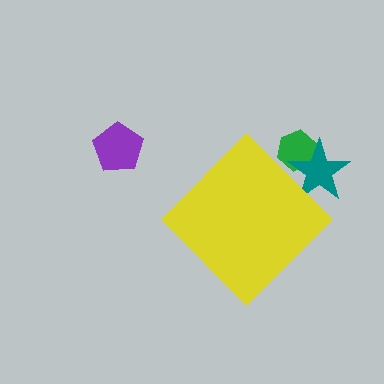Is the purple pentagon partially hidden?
No, the purple pentagon is fully visible.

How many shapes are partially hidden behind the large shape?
2 shapes are partially hidden.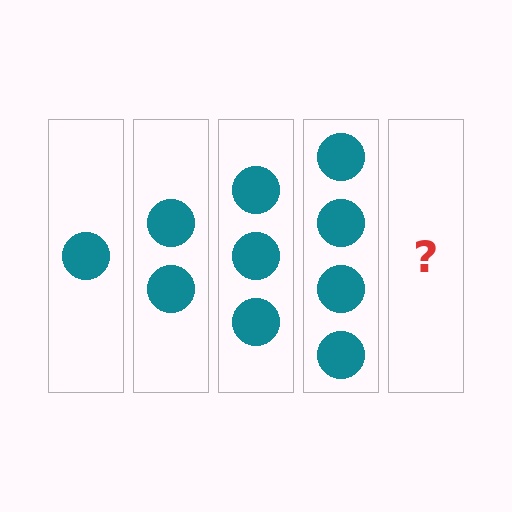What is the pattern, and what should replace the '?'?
The pattern is that each step adds one more circle. The '?' should be 5 circles.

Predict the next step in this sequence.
The next step is 5 circles.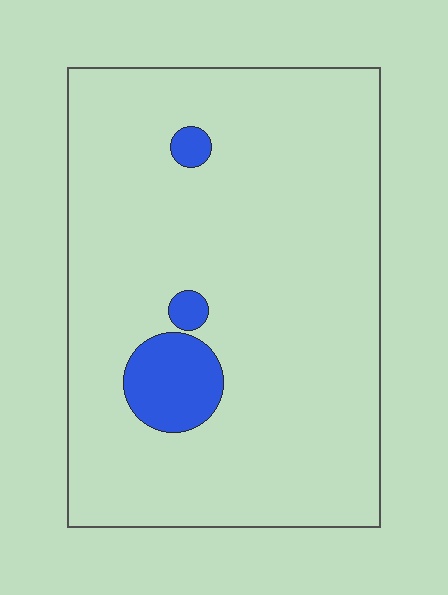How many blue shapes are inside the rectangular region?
3.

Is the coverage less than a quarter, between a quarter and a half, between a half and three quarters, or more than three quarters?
Less than a quarter.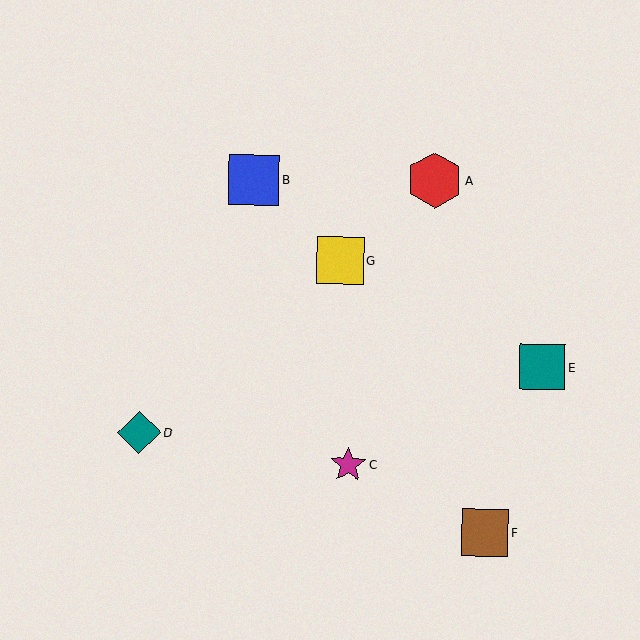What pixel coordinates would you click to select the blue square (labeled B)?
Click at (254, 180) to select the blue square B.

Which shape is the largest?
The red hexagon (labeled A) is the largest.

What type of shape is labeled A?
Shape A is a red hexagon.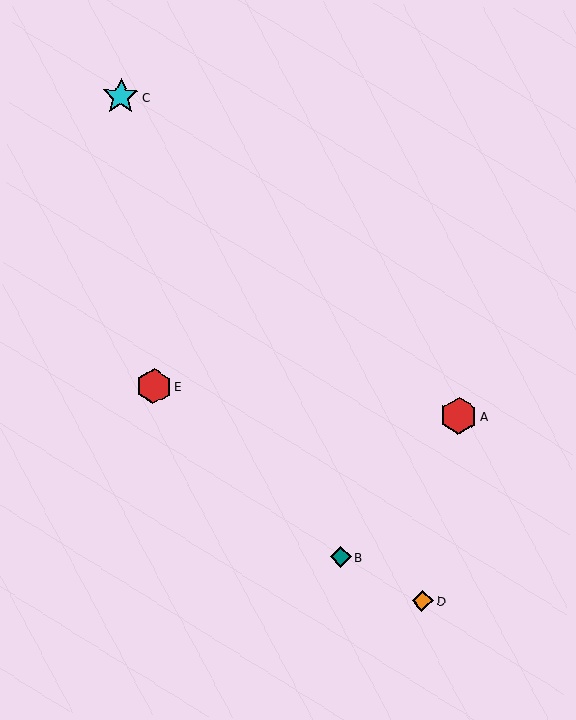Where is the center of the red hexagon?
The center of the red hexagon is at (154, 386).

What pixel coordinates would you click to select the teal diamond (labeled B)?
Click at (341, 557) to select the teal diamond B.